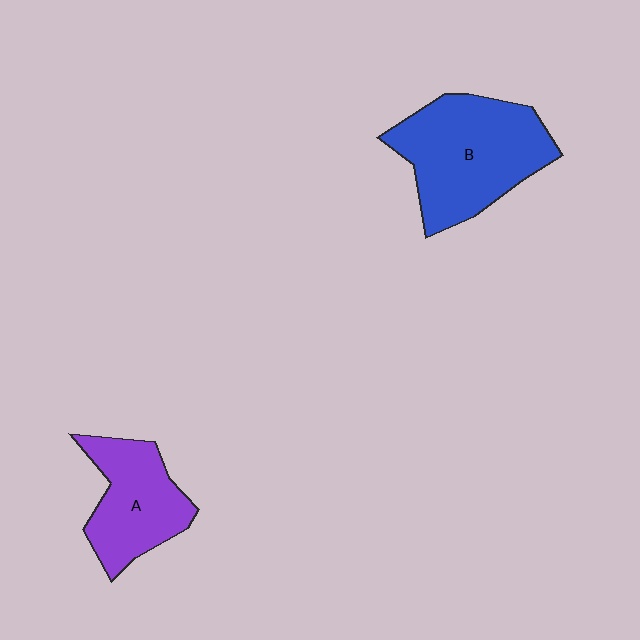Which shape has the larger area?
Shape B (blue).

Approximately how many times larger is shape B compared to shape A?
Approximately 1.5 times.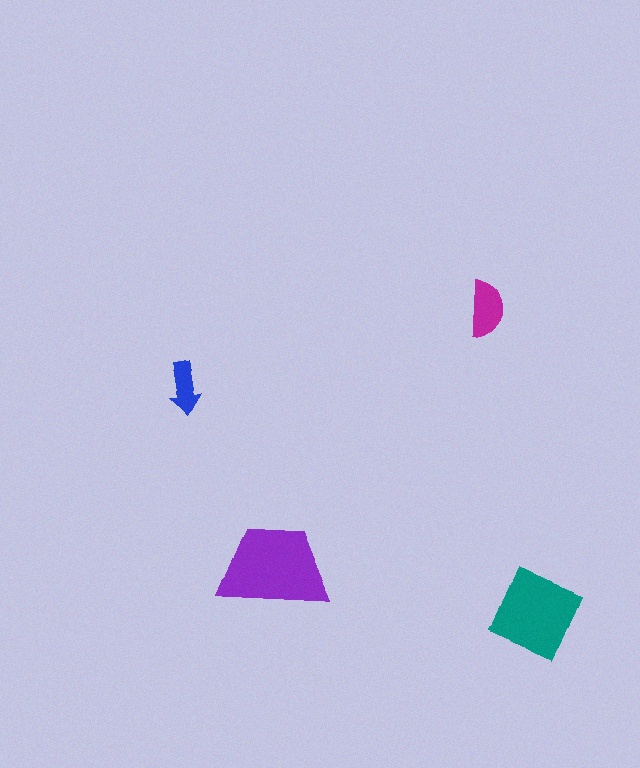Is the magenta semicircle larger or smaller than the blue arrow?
Larger.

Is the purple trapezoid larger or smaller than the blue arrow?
Larger.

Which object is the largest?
The purple trapezoid.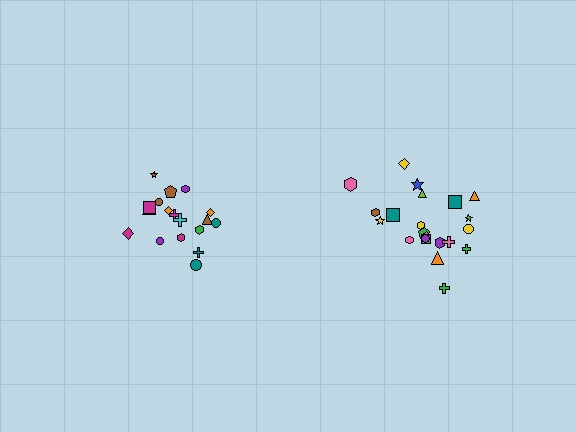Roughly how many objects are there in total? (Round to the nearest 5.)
Roughly 40 objects in total.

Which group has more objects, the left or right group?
The right group.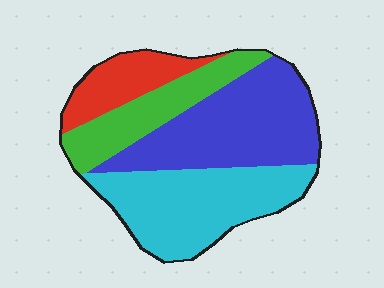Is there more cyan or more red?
Cyan.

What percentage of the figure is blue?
Blue takes up between a quarter and a half of the figure.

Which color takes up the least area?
Red, at roughly 15%.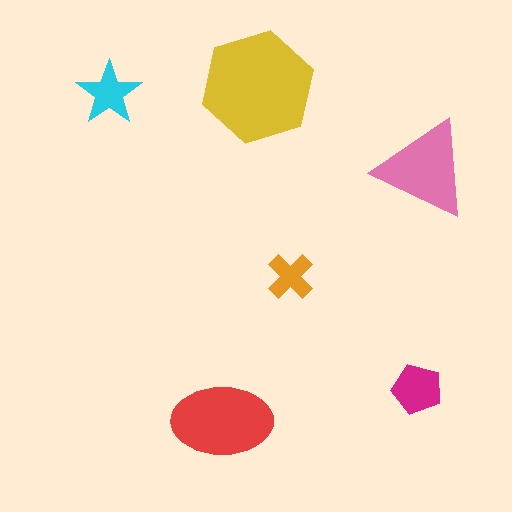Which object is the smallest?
The orange cross.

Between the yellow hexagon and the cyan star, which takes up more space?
The yellow hexagon.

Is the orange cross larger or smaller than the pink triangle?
Smaller.